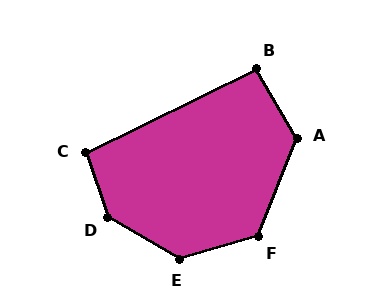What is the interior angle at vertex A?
Approximately 128 degrees (obtuse).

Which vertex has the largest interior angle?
D, at approximately 138 degrees.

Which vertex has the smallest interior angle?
B, at approximately 94 degrees.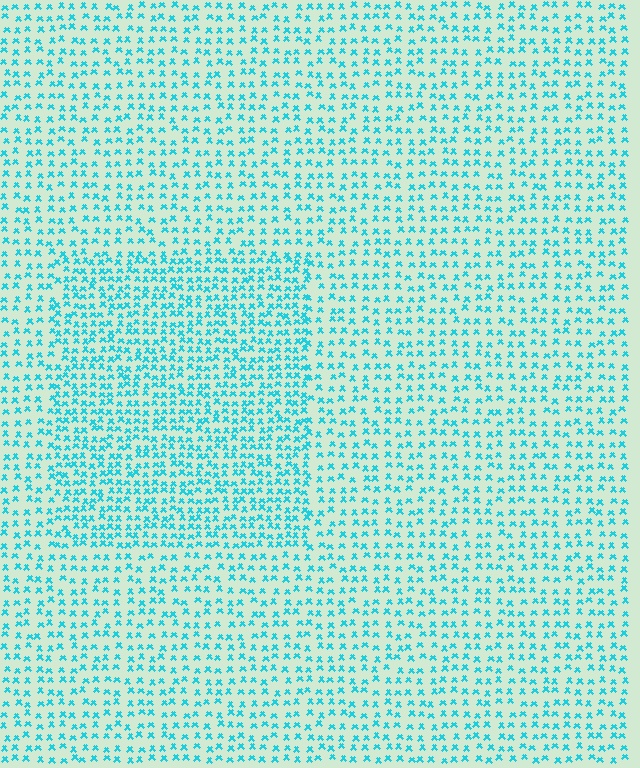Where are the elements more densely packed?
The elements are more densely packed inside the rectangle boundary.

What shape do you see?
I see a rectangle.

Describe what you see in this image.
The image contains small cyan elements arranged at two different densities. A rectangle-shaped region is visible where the elements are more densely packed than the surrounding area.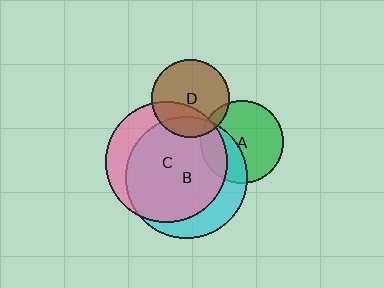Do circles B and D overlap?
Yes.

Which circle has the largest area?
Circle B (cyan).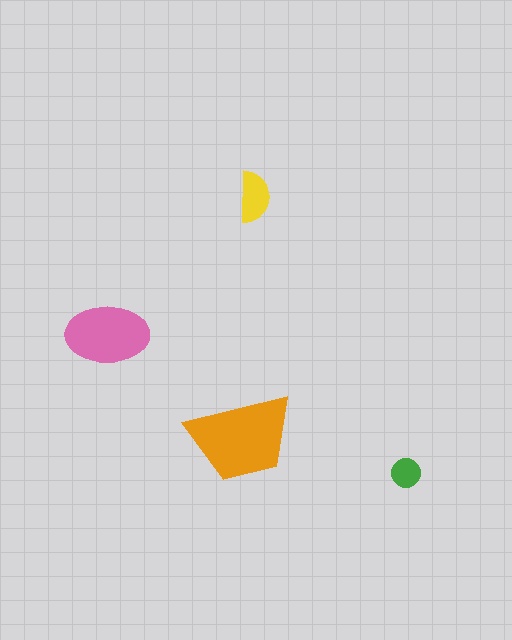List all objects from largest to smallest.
The orange trapezoid, the pink ellipse, the yellow semicircle, the green circle.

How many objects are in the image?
There are 4 objects in the image.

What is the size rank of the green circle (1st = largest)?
4th.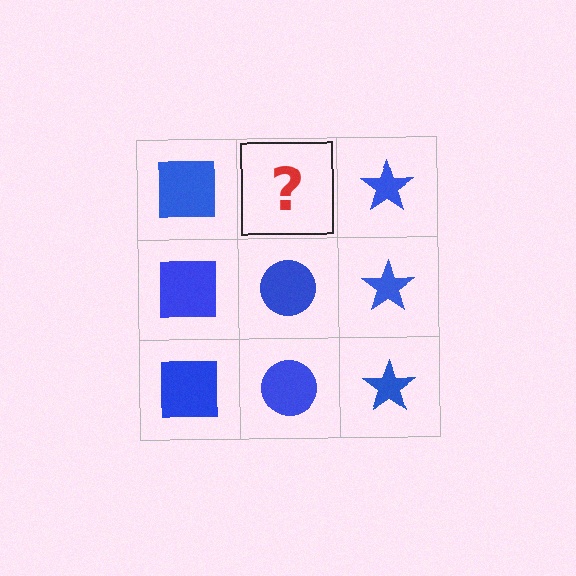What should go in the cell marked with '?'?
The missing cell should contain a blue circle.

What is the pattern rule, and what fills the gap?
The rule is that each column has a consistent shape. The gap should be filled with a blue circle.